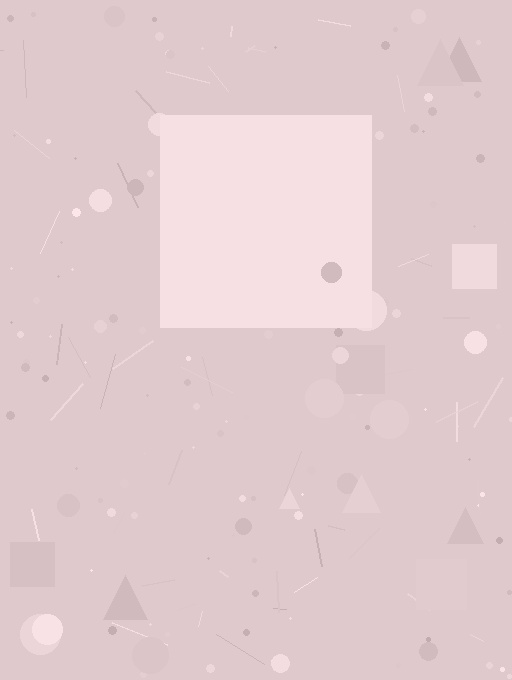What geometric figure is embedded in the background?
A square is embedded in the background.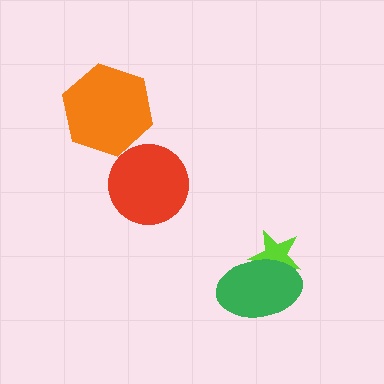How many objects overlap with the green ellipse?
1 object overlaps with the green ellipse.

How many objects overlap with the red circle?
0 objects overlap with the red circle.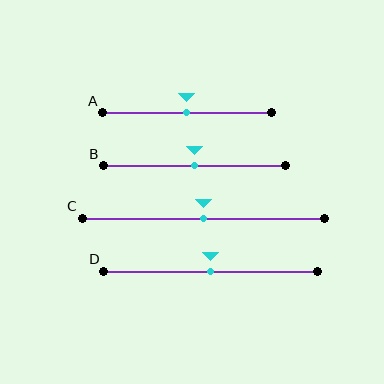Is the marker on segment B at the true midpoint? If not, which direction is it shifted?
Yes, the marker on segment B is at the true midpoint.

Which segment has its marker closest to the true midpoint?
Segment A has its marker closest to the true midpoint.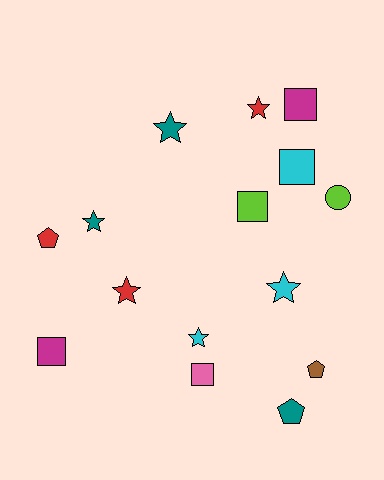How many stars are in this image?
There are 6 stars.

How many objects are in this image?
There are 15 objects.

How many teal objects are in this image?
There are 3 teal objects.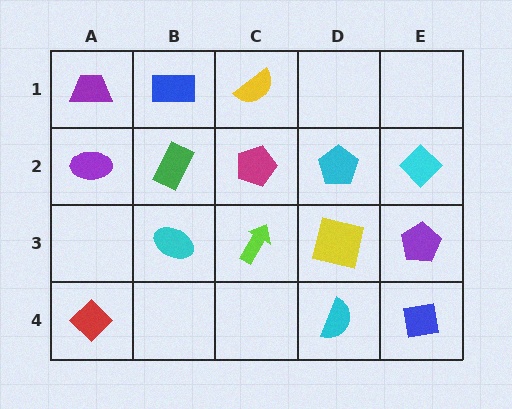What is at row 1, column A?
A purple trapezoid.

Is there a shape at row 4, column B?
No, that cell is empty.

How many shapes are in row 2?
5 shapes.